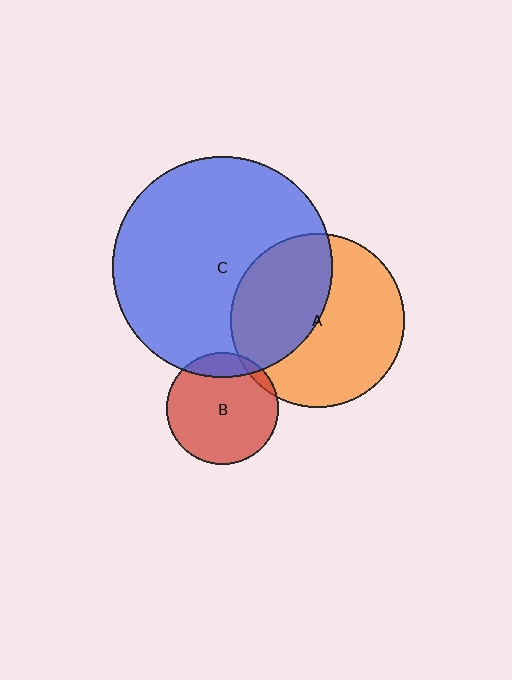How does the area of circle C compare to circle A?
Approximately 1.6 times.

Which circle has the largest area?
Circle C (blue).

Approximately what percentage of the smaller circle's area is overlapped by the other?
Approximately 15%.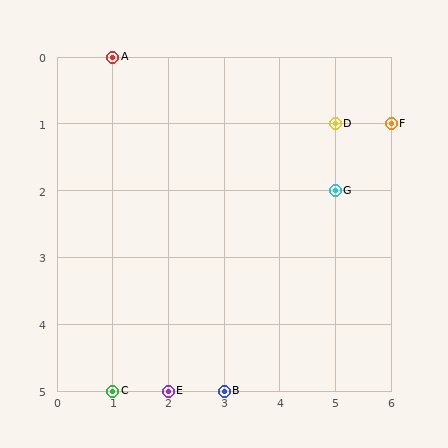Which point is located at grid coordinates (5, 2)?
Point G is at (5, 2).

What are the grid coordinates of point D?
Point D is at grid coordinates (5, 1).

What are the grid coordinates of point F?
Point F is at grid coordinates (6, 1).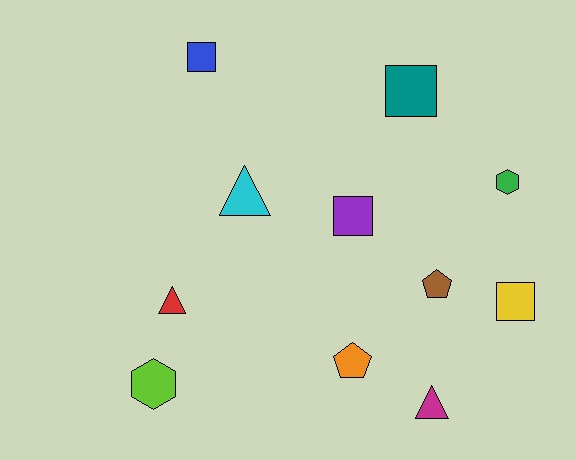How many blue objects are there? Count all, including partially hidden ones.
There is 1 blue object.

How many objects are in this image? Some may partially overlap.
There are 11 objects.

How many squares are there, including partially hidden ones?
There are 4 squares.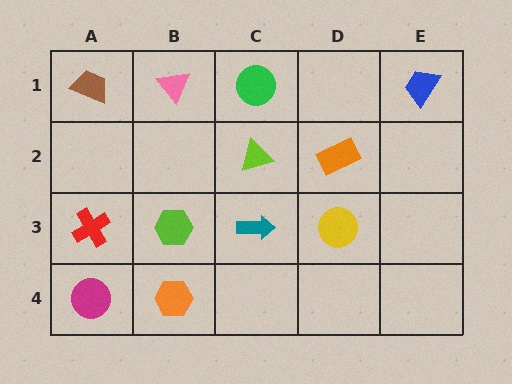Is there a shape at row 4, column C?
No, that cell is empty.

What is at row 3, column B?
A lime hexagon.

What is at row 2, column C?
A lime triangle.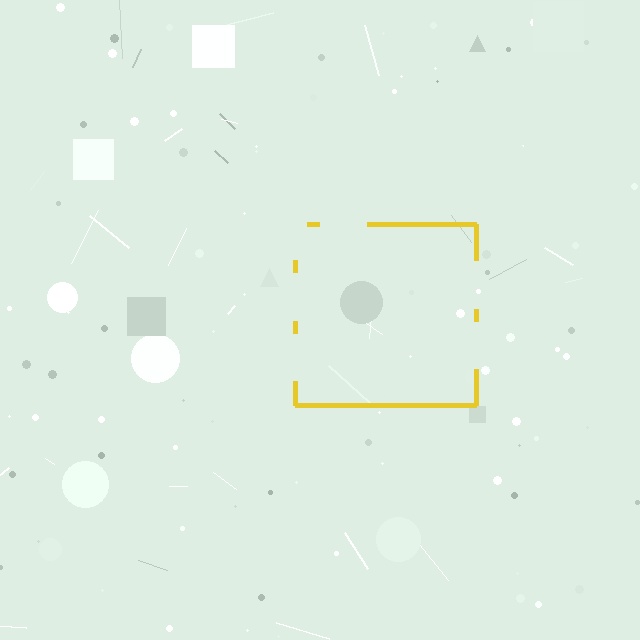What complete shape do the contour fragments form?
The contour fragments form a square.